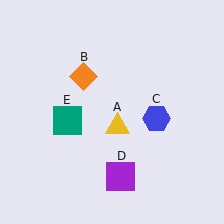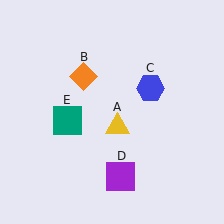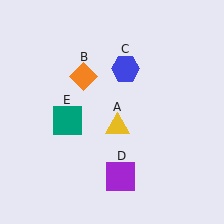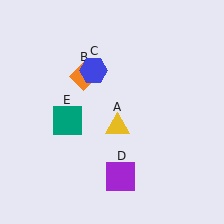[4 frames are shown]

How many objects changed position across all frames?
1 object changed position: blue hexagon (object C).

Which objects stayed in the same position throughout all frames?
Yellow triangle (object A) and orange diamond (object B) and purple square (object D) and teal square (object E) remained stationary.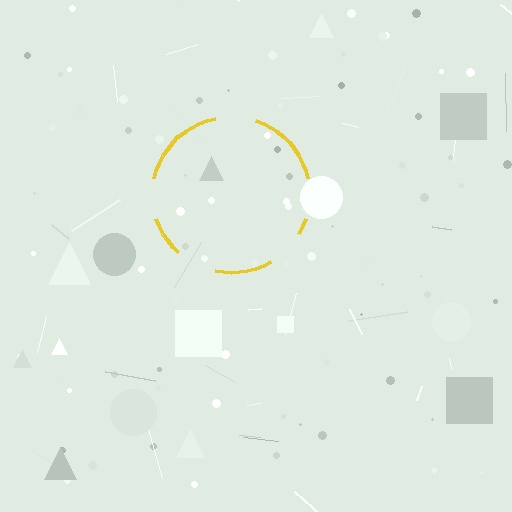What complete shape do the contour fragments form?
The contour fragments form a circle.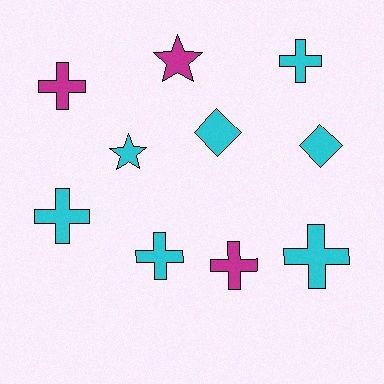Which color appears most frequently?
Cyan, with 7 objects.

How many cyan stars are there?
There is 1 cyan star.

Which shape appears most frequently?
Cross, with 6 objects.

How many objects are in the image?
There are 10 objects.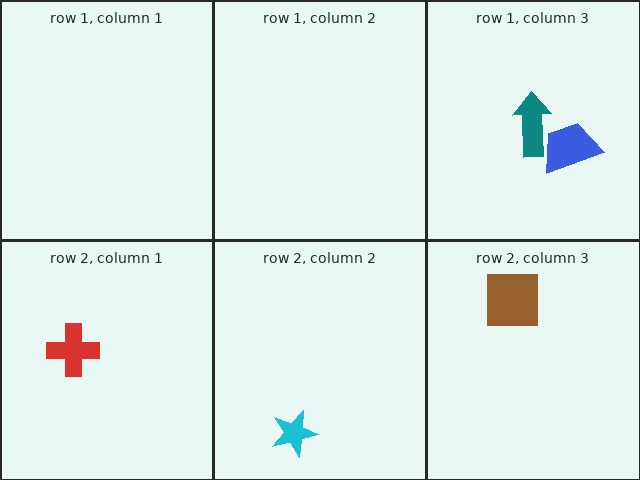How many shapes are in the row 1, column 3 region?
2.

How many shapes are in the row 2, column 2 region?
1.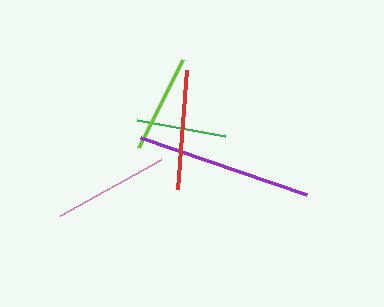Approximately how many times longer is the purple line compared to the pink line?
The purple line is approximately 1.5 times the length of the pink line.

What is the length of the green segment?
The green segment is approximately 90 pixels long.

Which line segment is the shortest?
The green line is the shortest at approximately 90 pixels.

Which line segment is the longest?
The purple line is the longest at approximately 176 pixels.